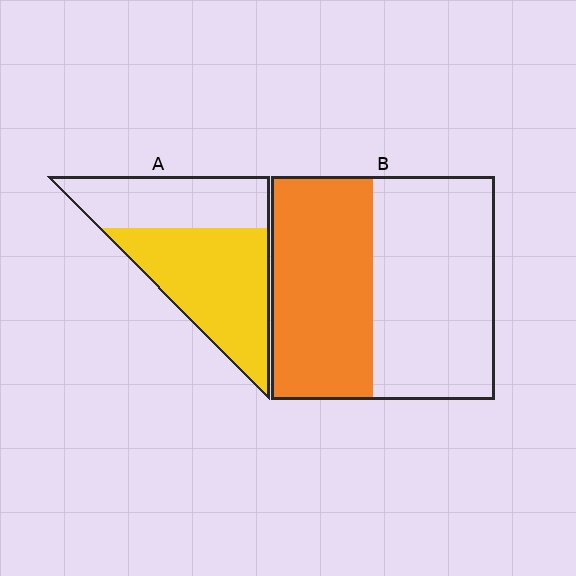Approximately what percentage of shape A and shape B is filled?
A is approximately 60% and B is approximately 45%.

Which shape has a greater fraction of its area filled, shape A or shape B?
Shape A.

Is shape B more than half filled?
No.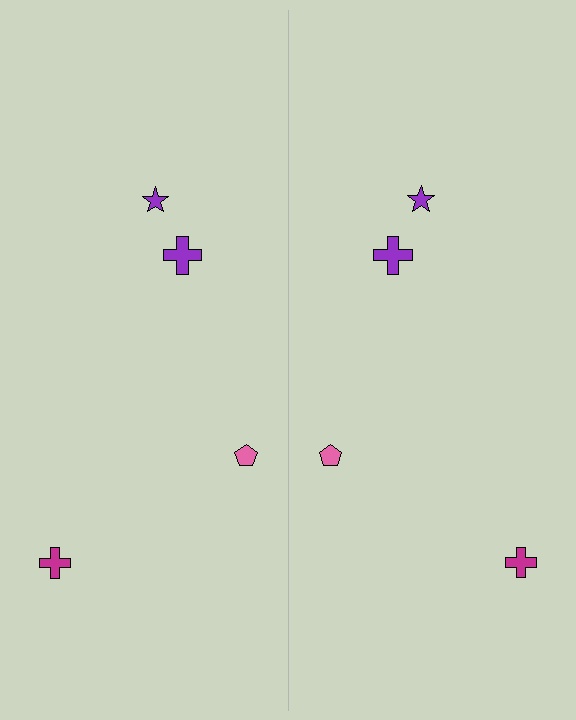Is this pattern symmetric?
Yes, this pattern has bilateral (reflection) symmetry.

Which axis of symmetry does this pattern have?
The pattern has a vertical axis of symmetry running through the center of the image.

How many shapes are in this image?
There are 8 shapes in this image.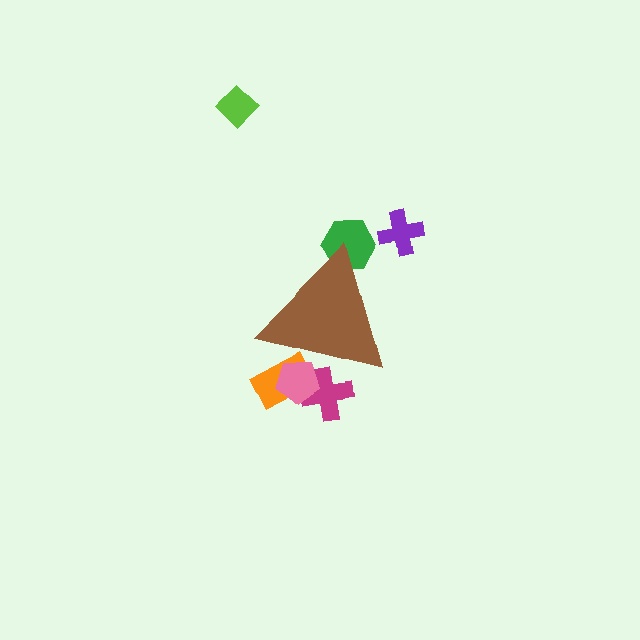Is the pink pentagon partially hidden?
Yes, the pink pentagon is partially hidden behind the brown triangle.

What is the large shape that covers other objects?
A brown triangle.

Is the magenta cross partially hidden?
Yes, the magenta cross is partially hidden behind the brown triangle.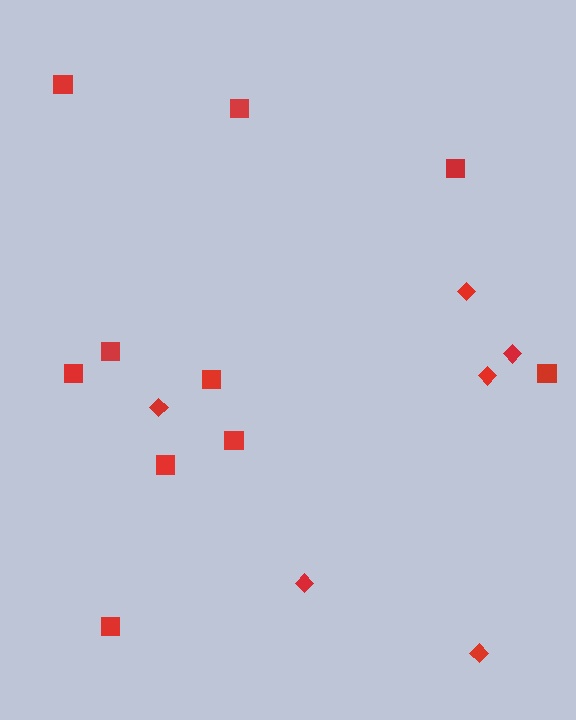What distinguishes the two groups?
There are 2 groups: one group of squares (10) and one group of diamonds (6).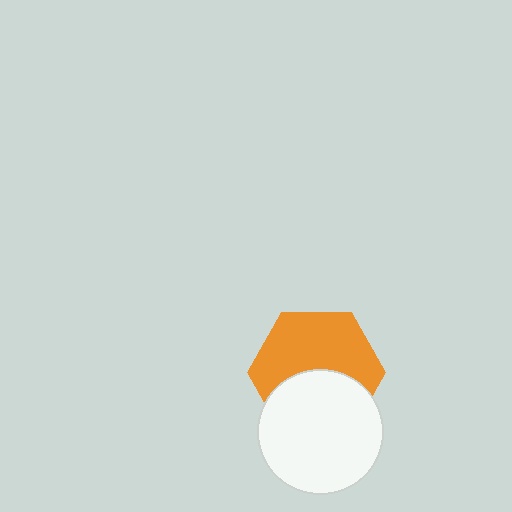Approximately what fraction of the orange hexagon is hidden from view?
Roughly 42% of the orange hexagon is hidden behind the white circle.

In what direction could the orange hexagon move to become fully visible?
The orange hexagon could move up. That would shift it out from behind the white circle entirely.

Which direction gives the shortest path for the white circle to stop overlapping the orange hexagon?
Moving down gives the shortest separation.